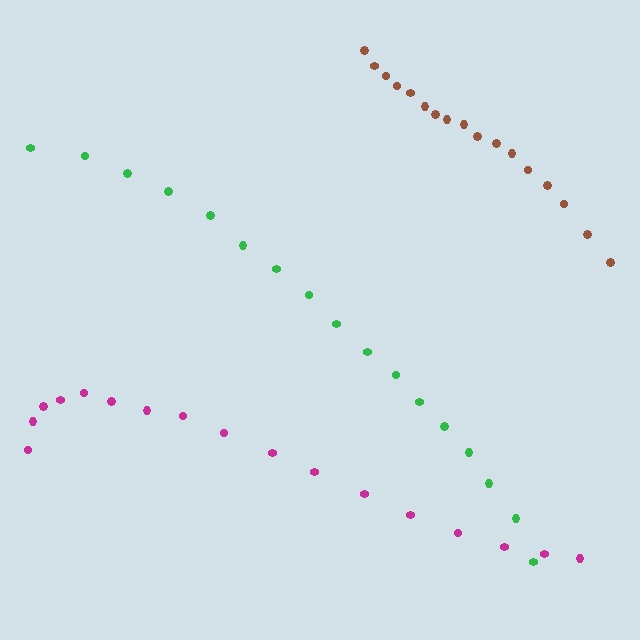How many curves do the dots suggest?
There are 3 distinct paths.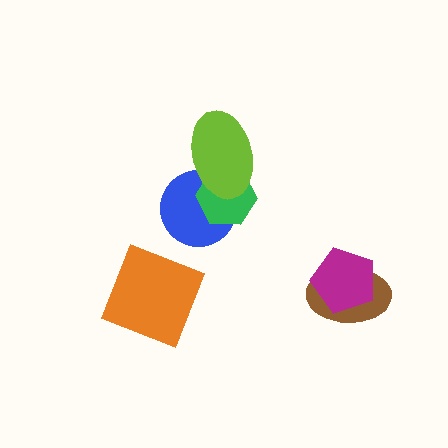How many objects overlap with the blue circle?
2 objects overlap with the blue circle.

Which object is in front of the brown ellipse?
The magenta pentagon is in front of the brown ellipse.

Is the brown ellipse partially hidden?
Yes, it is partially covered by another shape.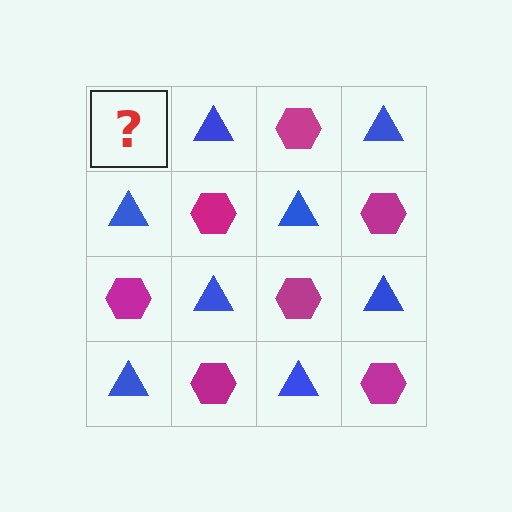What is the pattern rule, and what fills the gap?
The rule is that it alternates magenta hexagon and blue triangle in a checkerboard pattern. The gap should be filled with a magenta hexagon.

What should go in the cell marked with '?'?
The missing cell should contain a magenta hexagon.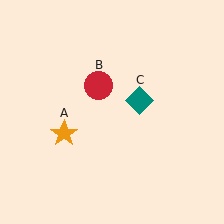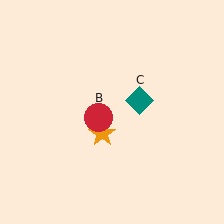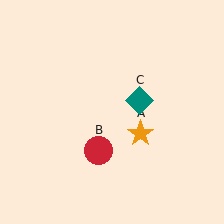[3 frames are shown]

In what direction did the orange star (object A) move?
The orange star (object A) moved right.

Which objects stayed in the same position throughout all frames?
Teal diamond (object C) remained stationary.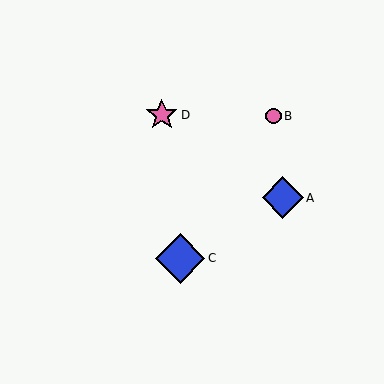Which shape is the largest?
The blue diamond (labeled C) is the largest.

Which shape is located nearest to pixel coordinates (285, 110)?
The pink circle (labeled B) at (274, 116) is nearest to that location.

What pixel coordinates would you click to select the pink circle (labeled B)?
Click at (274, 116) to select the pink circle B.